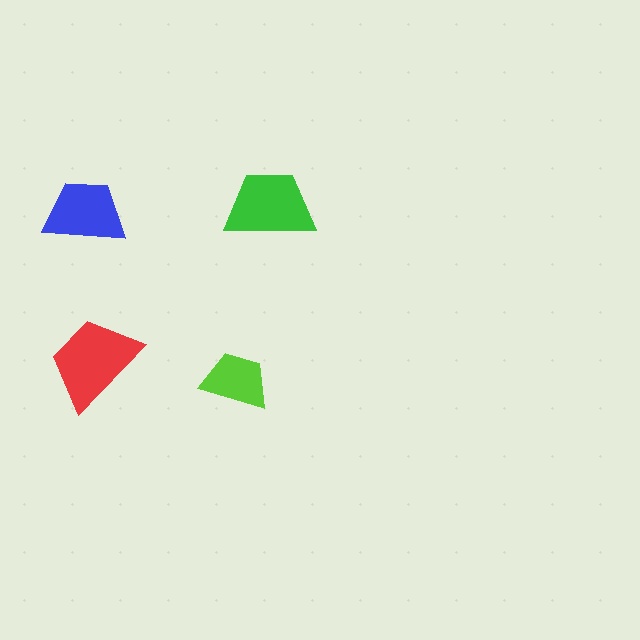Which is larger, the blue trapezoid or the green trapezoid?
The green one.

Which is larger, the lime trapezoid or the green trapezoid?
The green one.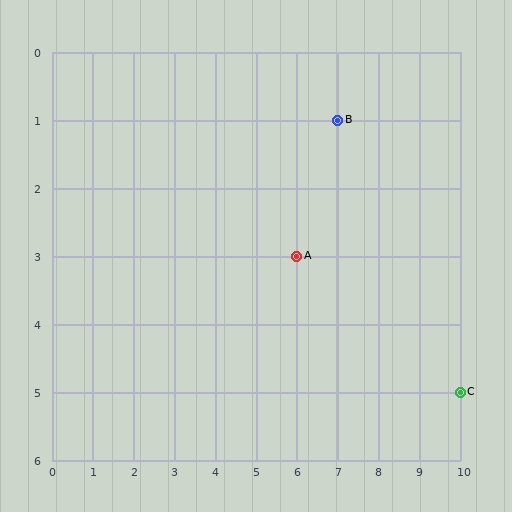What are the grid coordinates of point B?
Point B is at grid coordinates (7, 1).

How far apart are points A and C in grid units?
Points A and C are 4 columns and 2 rows apart (about 4.5 grid units diagonally).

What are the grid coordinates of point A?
Point A is at grid coordinates (6, 3).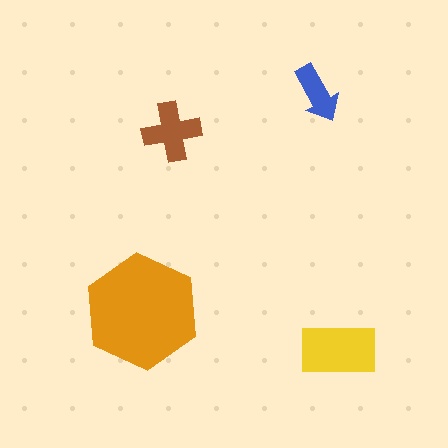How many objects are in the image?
There are 4 objects in the image.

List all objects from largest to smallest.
The orange hexagon, the yellow rectangle, the brown cross, the blue arrow.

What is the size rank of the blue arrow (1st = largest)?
4th.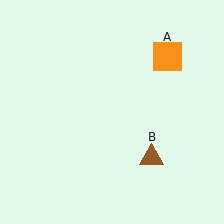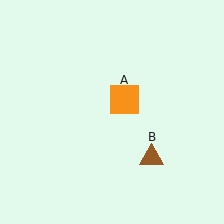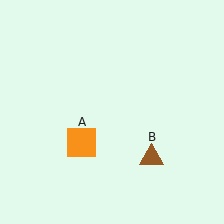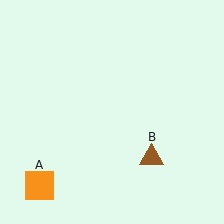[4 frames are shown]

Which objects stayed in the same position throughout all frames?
Brown triangle (object B) remained stationary.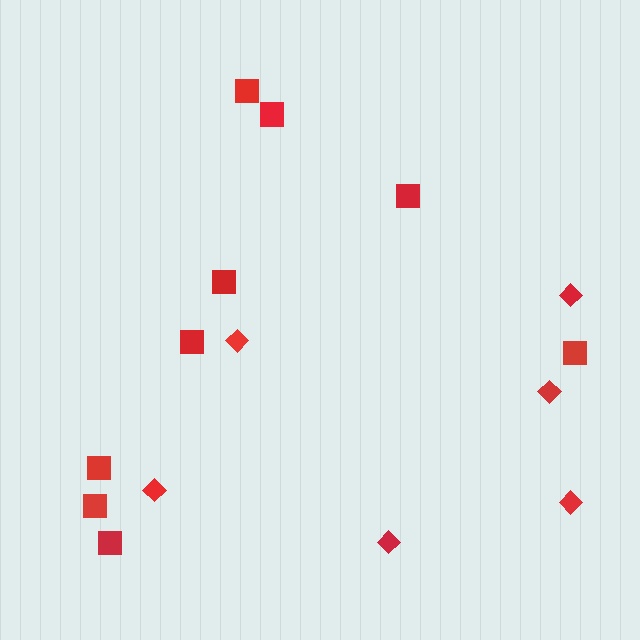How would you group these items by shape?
There are 2 groups: one group of squares (9) and one group of diamonds (6).